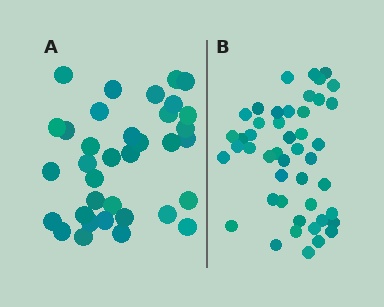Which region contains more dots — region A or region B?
Region B (the right region) has more dots.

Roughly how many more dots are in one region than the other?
Region B has roughly 12 or so more dots than region A.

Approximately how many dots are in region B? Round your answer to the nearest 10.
About 50 dots. (The exact count is 46, which rounds to 50.)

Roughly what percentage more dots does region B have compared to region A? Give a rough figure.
About 30% more.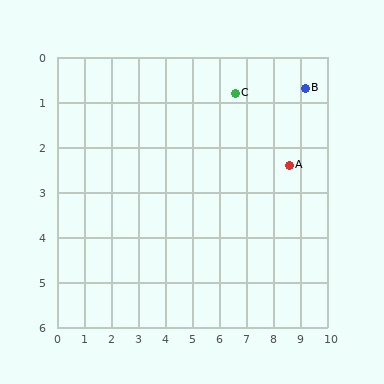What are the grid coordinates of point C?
Point C is at approximately (6.6, 0.8).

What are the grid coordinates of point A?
Point A is at approximately (8.6, 2.4).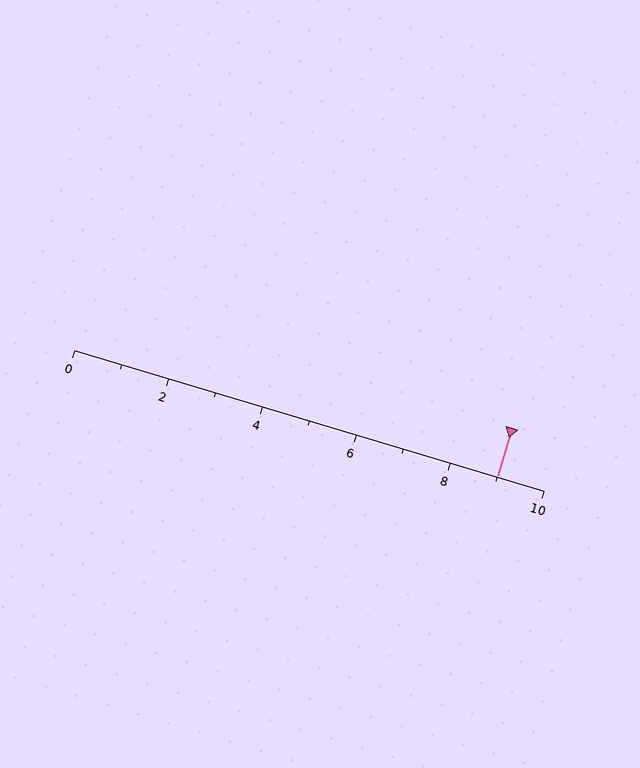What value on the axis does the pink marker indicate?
The marker indicates approximately 9.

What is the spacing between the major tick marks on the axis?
The major ticks are spaced 2 apart.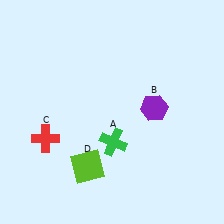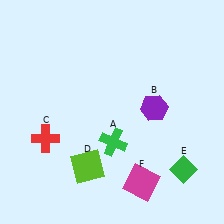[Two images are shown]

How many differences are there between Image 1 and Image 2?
There are 2 differences between the two images.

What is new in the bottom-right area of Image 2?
A green diamond (E) was added in the bottom-right area of Image 2.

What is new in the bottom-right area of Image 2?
A magenta square (F) was added in the bottom-right area of Image 2.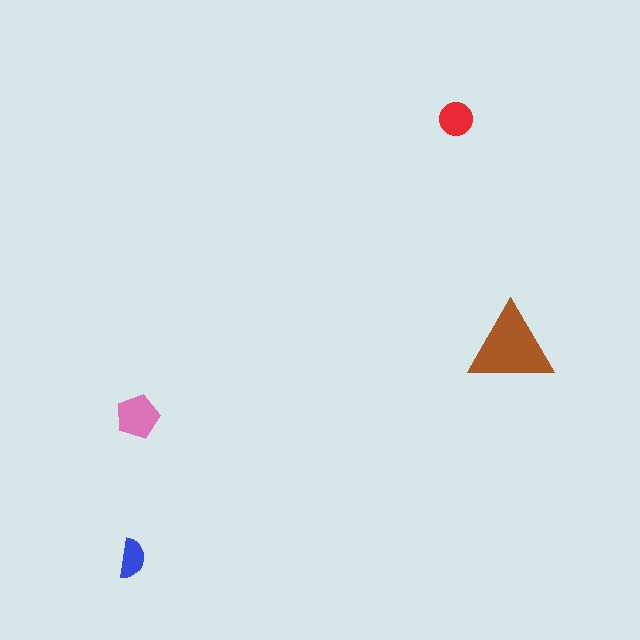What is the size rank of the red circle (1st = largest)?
3rd.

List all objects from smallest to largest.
The blue semicircle, the red circle, the pink pentagon, the brown triangle.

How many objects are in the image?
There are 4 objects in the image.